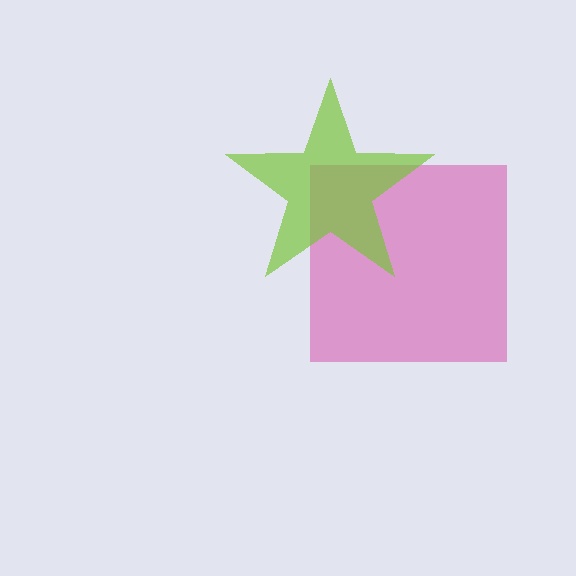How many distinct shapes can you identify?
There are 2 distinct shapes: a magenta square, a lime star.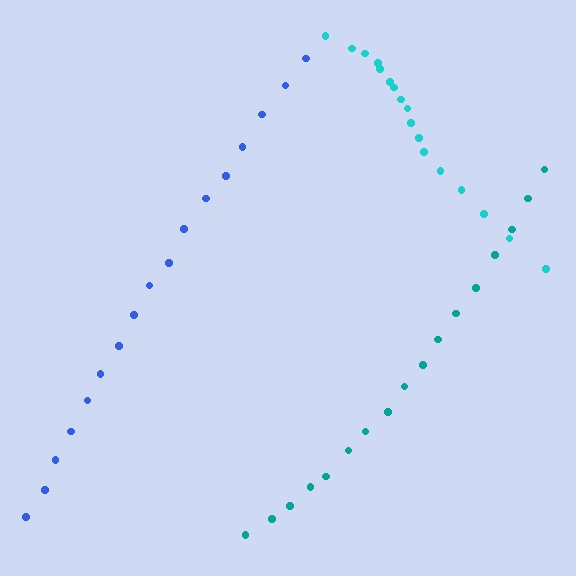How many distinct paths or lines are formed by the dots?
There are 3 distinct paths.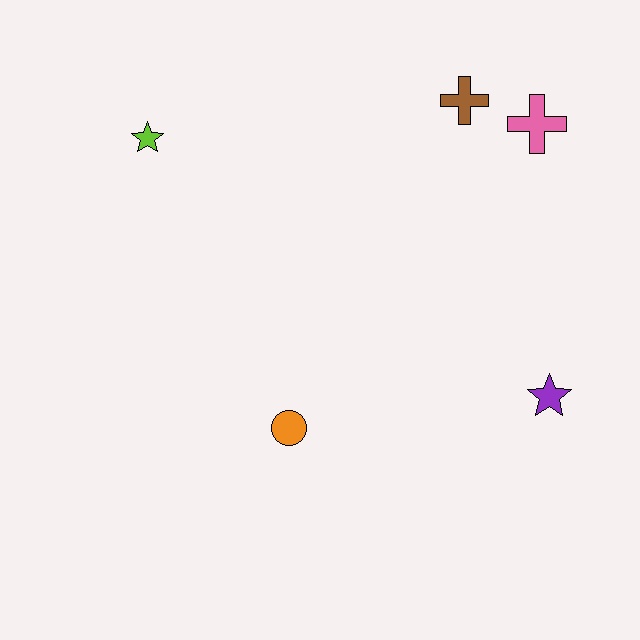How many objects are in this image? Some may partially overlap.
There are 5 objects.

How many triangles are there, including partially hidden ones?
There are no triangles.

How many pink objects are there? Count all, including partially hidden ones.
There is 1 pink object.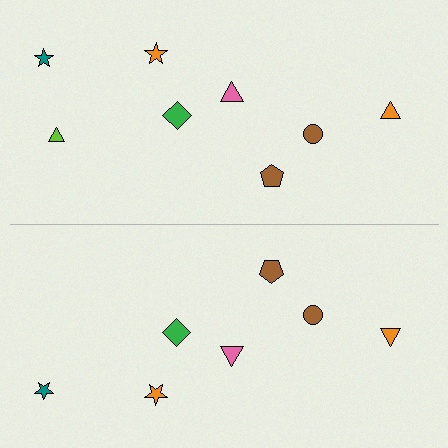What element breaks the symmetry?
A lime triangle is missing from the bottom side.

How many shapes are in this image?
There are 15 shapes in this image.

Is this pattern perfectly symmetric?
No, the pattern is not perfectly symmetric. A lime triangle is missing from the bottom side.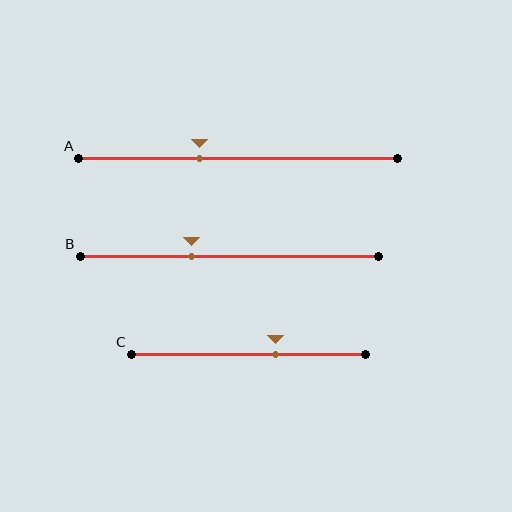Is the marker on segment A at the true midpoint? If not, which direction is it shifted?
No, the marker on segment A is shifted to the left by about 12% of the segment length.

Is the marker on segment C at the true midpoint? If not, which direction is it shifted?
No, the marker on segment C is shifted to the right by about 11% of the segment length.